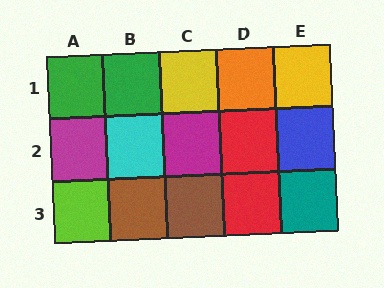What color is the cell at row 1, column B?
Green.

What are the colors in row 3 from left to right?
Lime, brown, brown, red, teal.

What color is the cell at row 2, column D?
Red.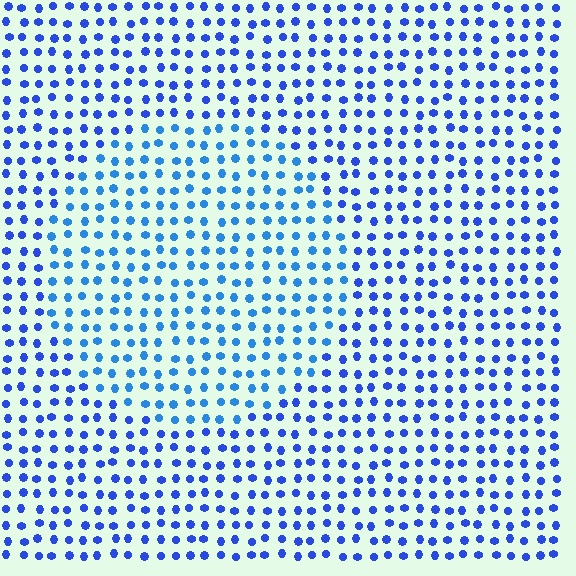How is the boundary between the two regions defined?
The boundary is defined purely by a slight shift in hue (about 21 degrees). Spacing, size, and orientation are identical on both sides.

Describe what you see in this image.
The image is filled with small blue elements in a uniform arrangement. A circle-shaped region is visible where the elements are tinted to a slightly different hue, forming a subtle color boundary.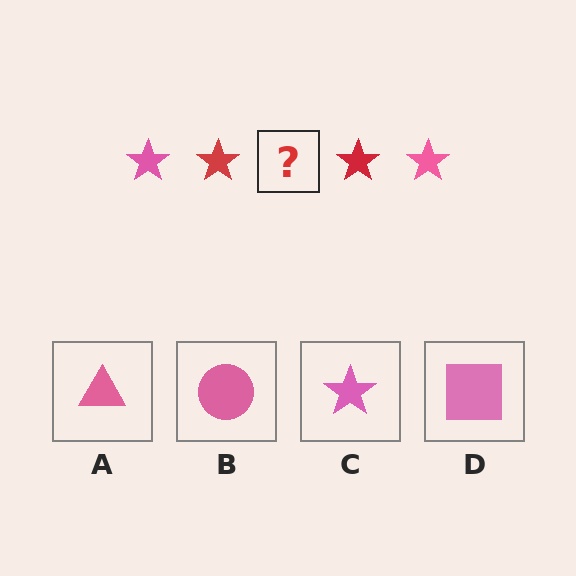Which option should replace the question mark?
Option C.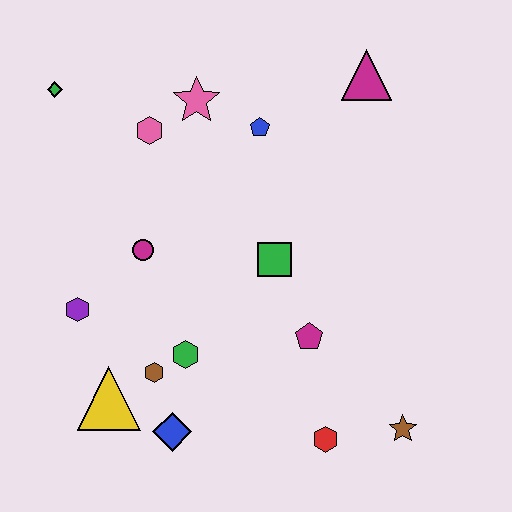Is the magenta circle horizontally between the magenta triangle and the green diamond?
Yes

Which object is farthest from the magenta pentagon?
The green diamond is farthest from the magenta pentagon.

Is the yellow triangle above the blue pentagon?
No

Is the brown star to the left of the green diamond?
No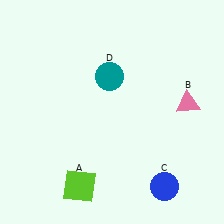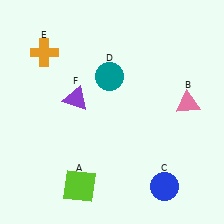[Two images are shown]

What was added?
An orange cross (E), a purple triangle (F) were added in Image 2.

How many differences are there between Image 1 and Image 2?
There are 2 differences between the two images.